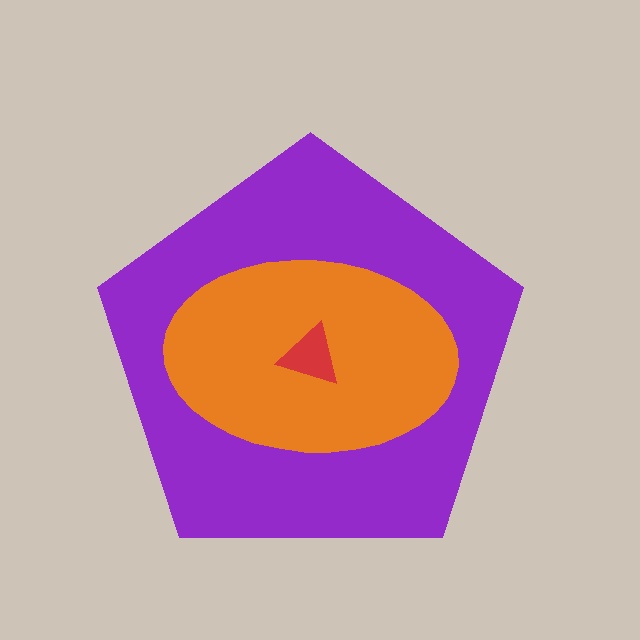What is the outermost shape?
The purple pentagon.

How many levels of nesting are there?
3.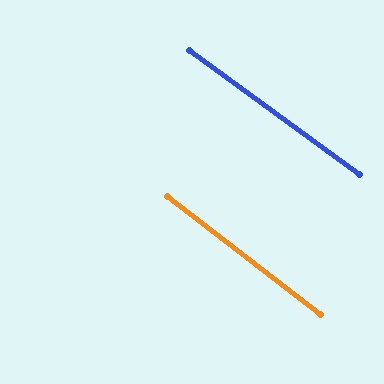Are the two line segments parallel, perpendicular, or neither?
Parallel — their directions differ by only 1.5°.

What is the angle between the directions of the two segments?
Approximately 2 degrees.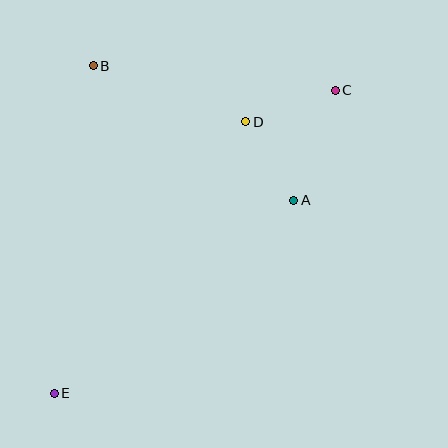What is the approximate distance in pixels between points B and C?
The distance between B and C is approximately 243 pixels.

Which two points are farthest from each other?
Points C and E are farthest from each other.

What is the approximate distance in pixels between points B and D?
The distance between B and D is approximately 163 pixels.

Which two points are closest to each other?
Points A and D are closest to each other.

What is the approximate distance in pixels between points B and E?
The distance between B and E is approximately 330 pixels.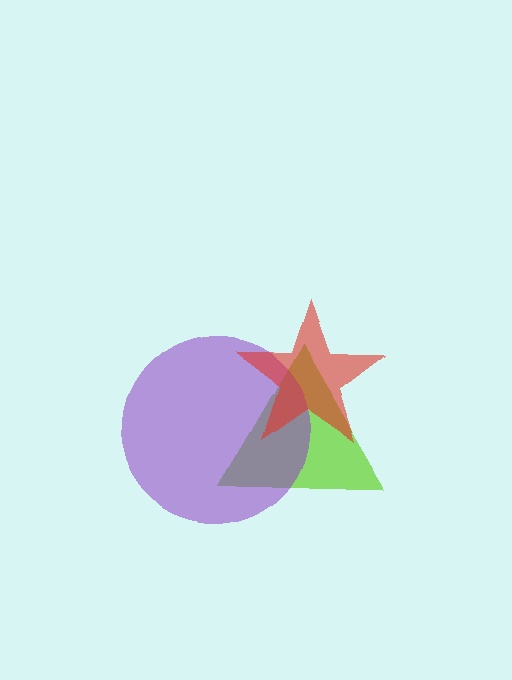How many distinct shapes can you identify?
There are 3 distinct shapes: a lime triangle, a purple circle, a red star.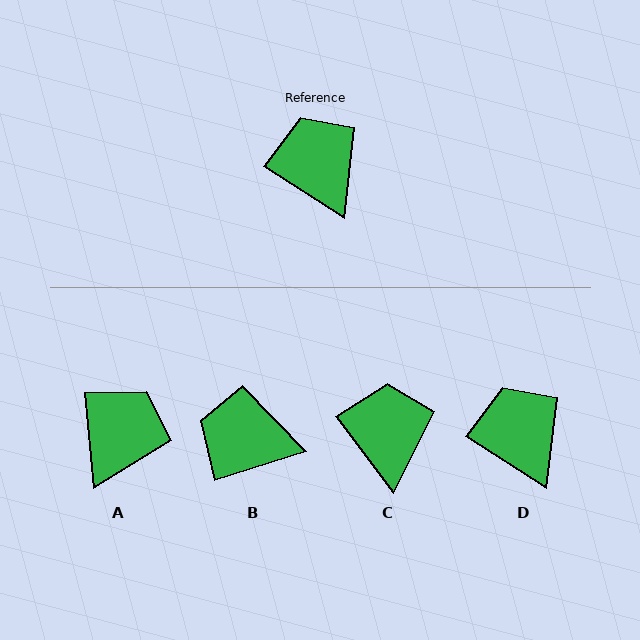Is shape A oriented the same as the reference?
No, it is off by about 52 degrees.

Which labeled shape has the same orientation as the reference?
D.